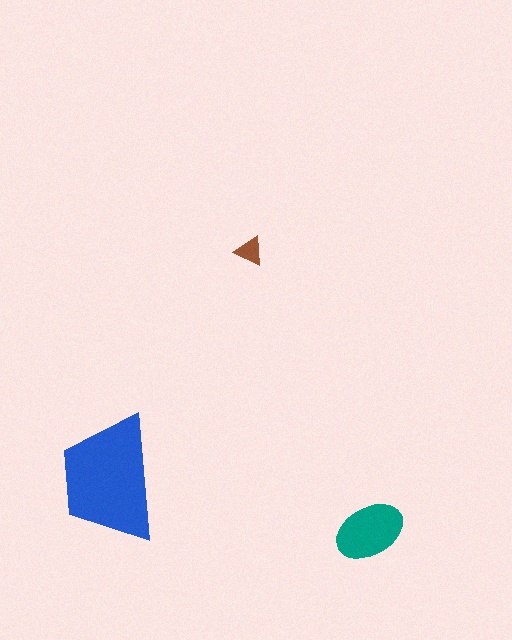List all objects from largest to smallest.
The blue trapezoid, the teal ellipse, the brown triangle.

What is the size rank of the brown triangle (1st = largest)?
3rd.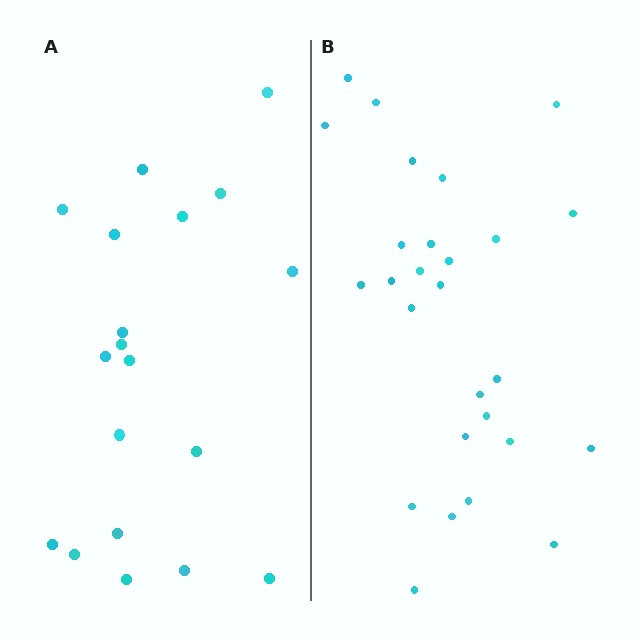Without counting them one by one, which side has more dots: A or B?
Region B (the right region) has more dots.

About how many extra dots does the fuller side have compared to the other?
Region B has roughly 8 or so more dots than region A.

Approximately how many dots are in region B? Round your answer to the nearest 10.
About 30 dots. (The exact count is 27, which rounds to 30.)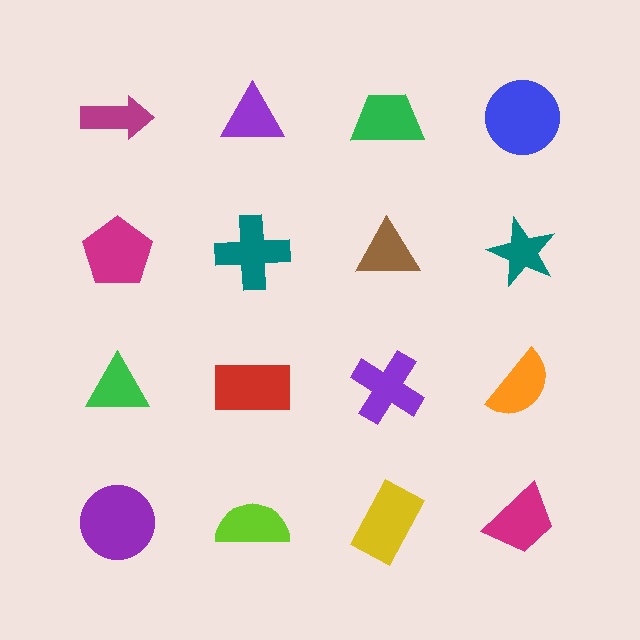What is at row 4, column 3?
A yellow rectangle.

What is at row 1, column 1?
A magenta arrow.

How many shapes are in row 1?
4 shapes.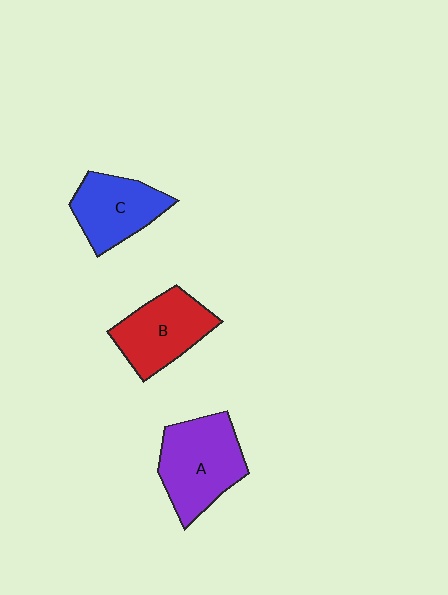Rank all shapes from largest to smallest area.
From largest to smallest: A (purple), B (red), C (blue).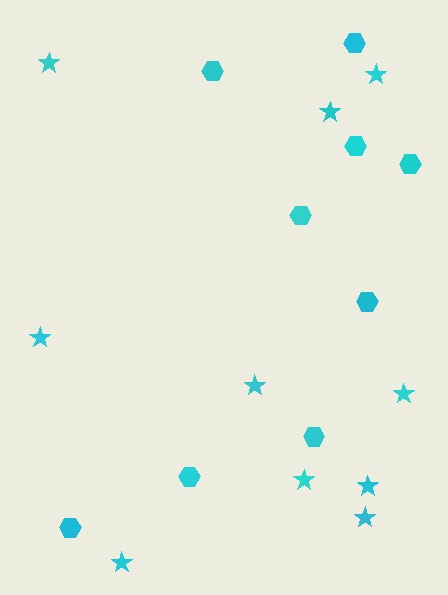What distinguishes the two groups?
There are 2 groups: one group of stars (10) and one group of hexagons (9).